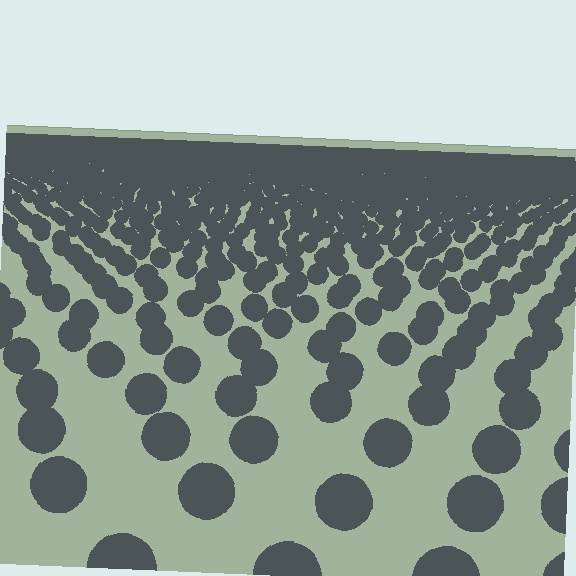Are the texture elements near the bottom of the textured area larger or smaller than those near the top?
Larger. Near the bottom, elements are closer to the viewer and appear at a bigger on-screen size.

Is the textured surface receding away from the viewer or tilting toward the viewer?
The surface is receding away from the viewer. Texture elements get smaller and denser toward the top.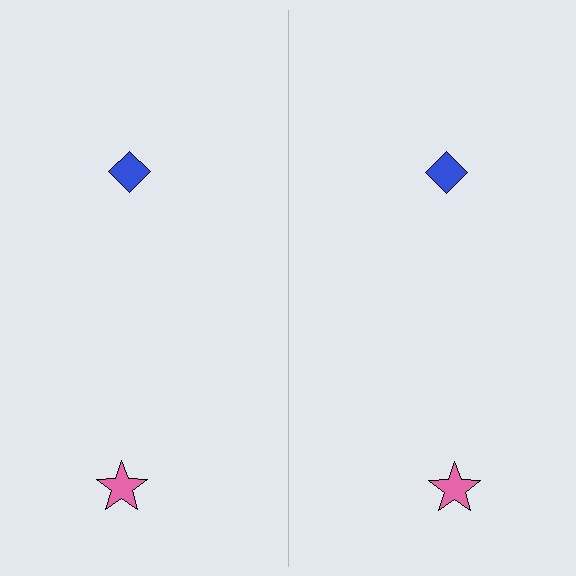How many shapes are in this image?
There are 4 shapes in this image.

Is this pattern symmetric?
Yes, this pattern has bilateral (reflection) symmetry.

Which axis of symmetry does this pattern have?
The pattern has a vertical axis of symmetry running through the center of the image.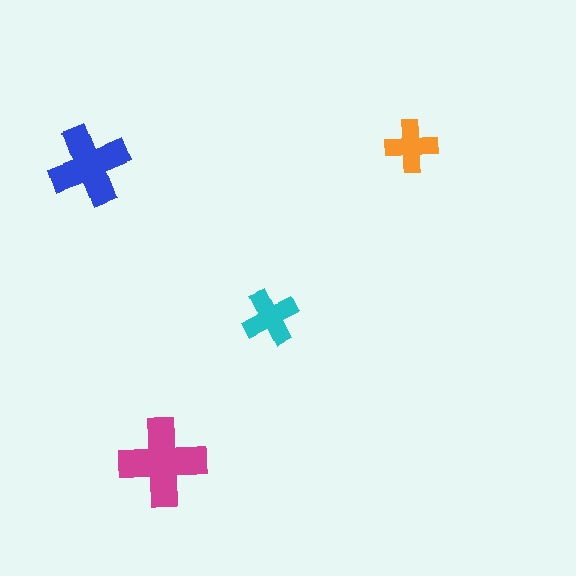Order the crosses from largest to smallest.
the magenta one, the blue one, the cyan one, the orange one.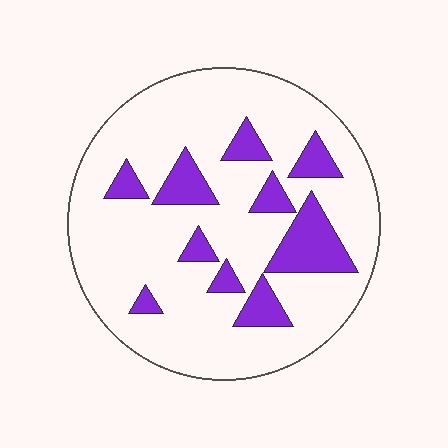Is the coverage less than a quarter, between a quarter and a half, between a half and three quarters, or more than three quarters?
Less than a quarter.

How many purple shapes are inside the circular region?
10.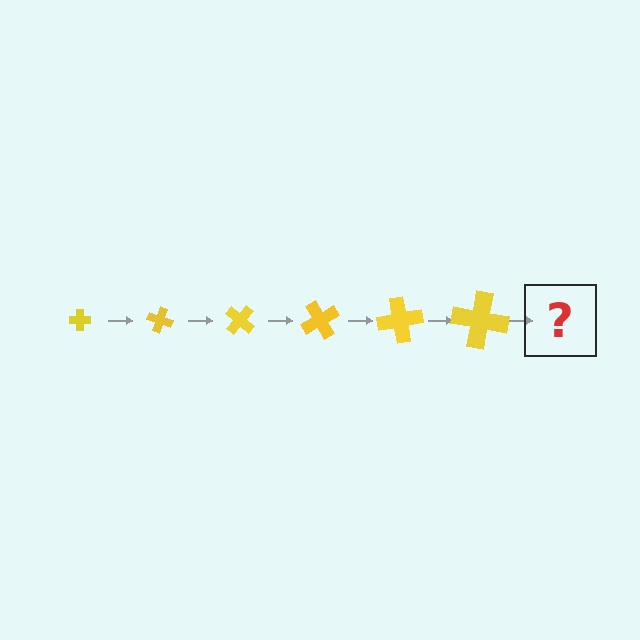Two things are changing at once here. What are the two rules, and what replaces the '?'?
The two rules are that the cross grows larger each step and it rotates 20 degrees each step. The '?' should be a cross, larger than the previous one and rotated 120 degrees from the start.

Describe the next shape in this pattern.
It should be a cross, larger than the previous one and rotated 120 degrees from the start.